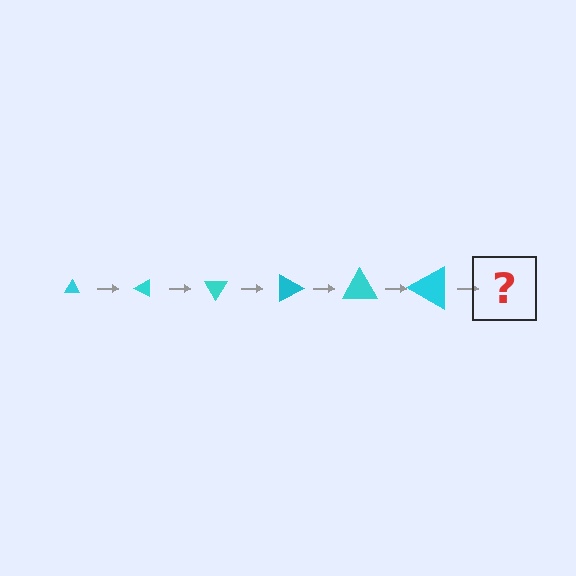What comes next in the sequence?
The next element should be a triangle, larger than the previous one and rotated 180 degrees from the start.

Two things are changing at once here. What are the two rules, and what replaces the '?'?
The two rules are that the triangle grows larger each step and it rotates 30 degrees each step. The '?' should be a triangle, larger than the previous one and rotated 180 degrees from the start.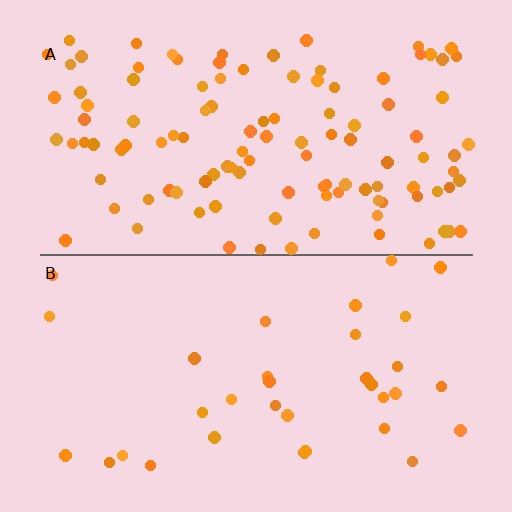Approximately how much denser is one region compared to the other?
Approximately 3.4× — region A over region B.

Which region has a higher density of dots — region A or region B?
A (the top).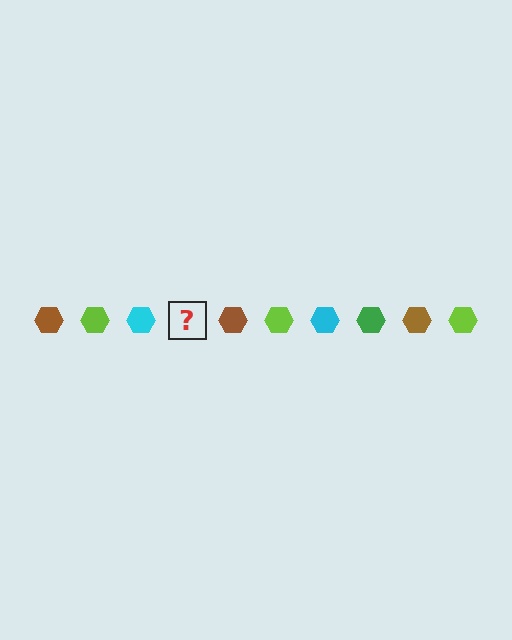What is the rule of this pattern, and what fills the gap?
The rule is that the pattern cycles through brown, lime, cyan, green hexagons. The gap should be filled with a green hexagon.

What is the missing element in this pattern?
The missing element is a green hexagon.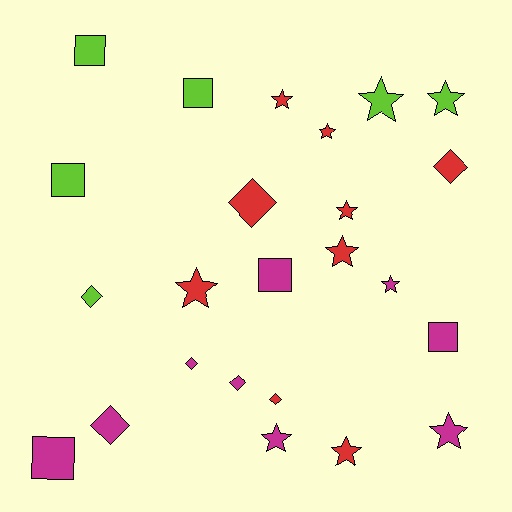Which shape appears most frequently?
Star, with 11 objects.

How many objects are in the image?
There are 24 objects.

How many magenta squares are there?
There are 3 magenta squares.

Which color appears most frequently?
Magenta, with 9 objects.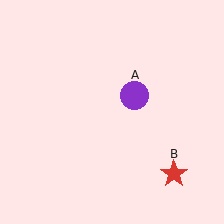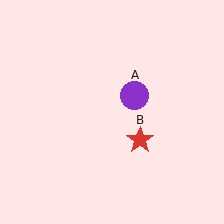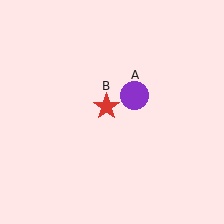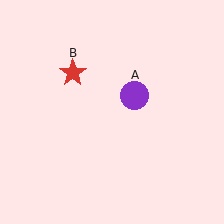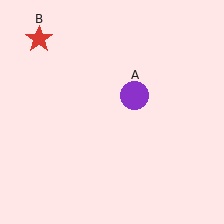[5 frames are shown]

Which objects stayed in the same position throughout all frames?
Purple circle (object A) remained stationary.